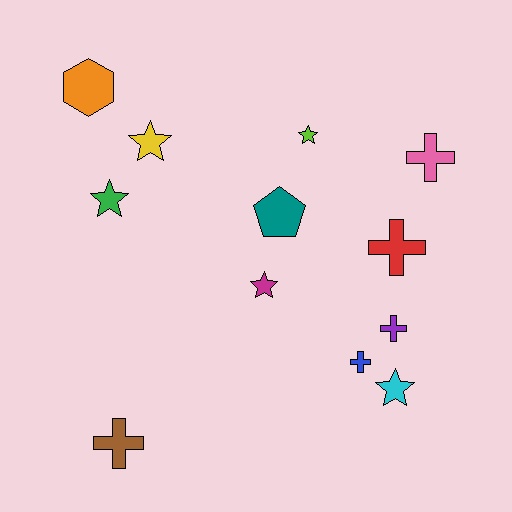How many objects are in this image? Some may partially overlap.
There are 12 objects.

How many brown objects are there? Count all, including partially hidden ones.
There is 1 brown object.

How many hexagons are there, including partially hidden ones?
There is 1 hexagon.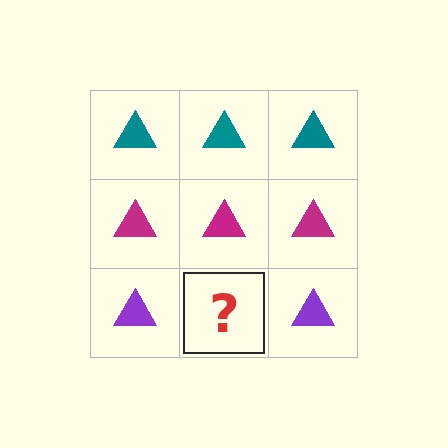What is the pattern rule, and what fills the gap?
The rule is that each row has a consistent color. The gap should be filled with a purple triangle.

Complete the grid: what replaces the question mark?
The question mark should be replaced with a purple triangle.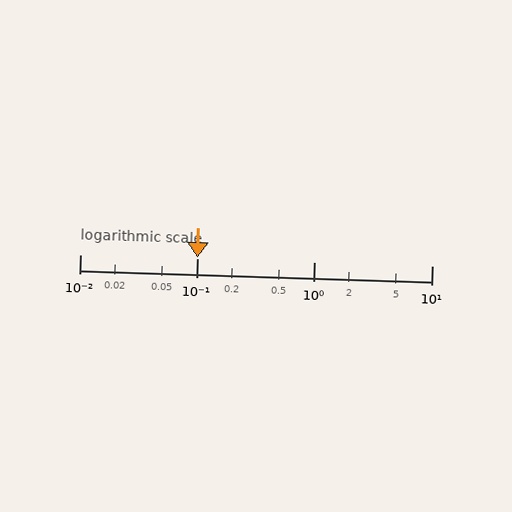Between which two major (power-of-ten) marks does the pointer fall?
The pointer is between 0.1 and 1.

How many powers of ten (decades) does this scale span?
The scale spans 3 decades, from 0.01 to 10.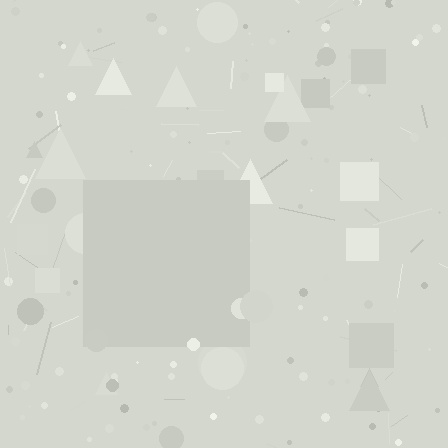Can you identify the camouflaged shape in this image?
The camouflaged shape is a square.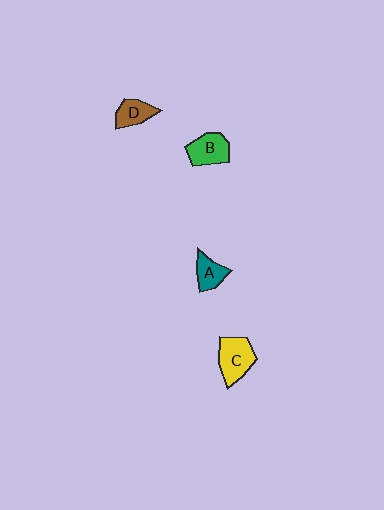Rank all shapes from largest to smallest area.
From largest to smallest: C (yellow), B (green), D (brown), A (teal).